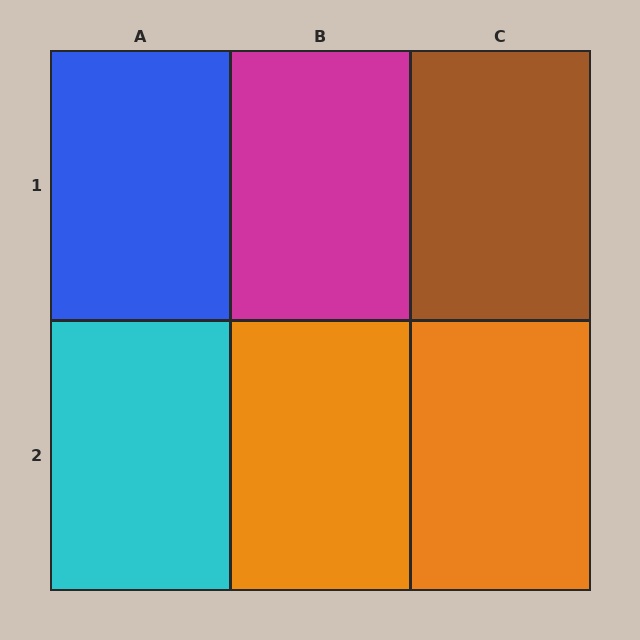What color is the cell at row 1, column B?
Magenta.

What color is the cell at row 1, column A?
Blue.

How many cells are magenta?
1 cell is magenta.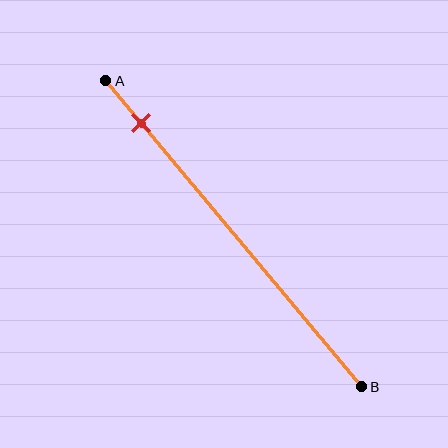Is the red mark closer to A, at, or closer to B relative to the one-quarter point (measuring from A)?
The red mark is closer to point A than the one-quarter point of segment AB.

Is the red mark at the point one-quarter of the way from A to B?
No, the mark is at about 15% from A, not at the 25% one-quarter point.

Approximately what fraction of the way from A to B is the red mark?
The red mark is approximately 15% of the way from A to B.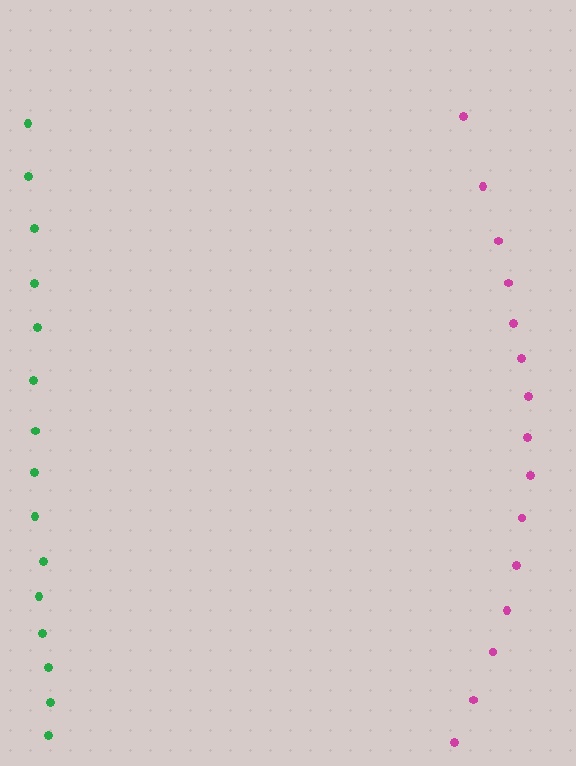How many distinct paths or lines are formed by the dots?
There are 2 distinct paths.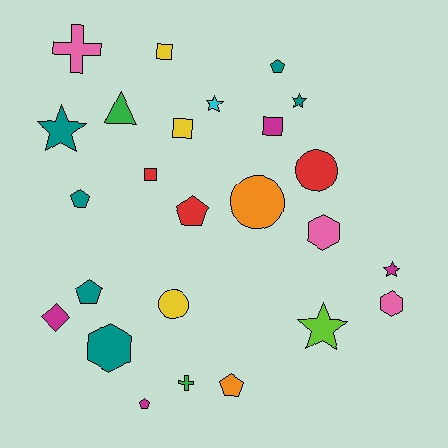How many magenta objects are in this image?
There are 4 magenta objects.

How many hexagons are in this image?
There are 3 hexagons.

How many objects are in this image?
There are 25 objects.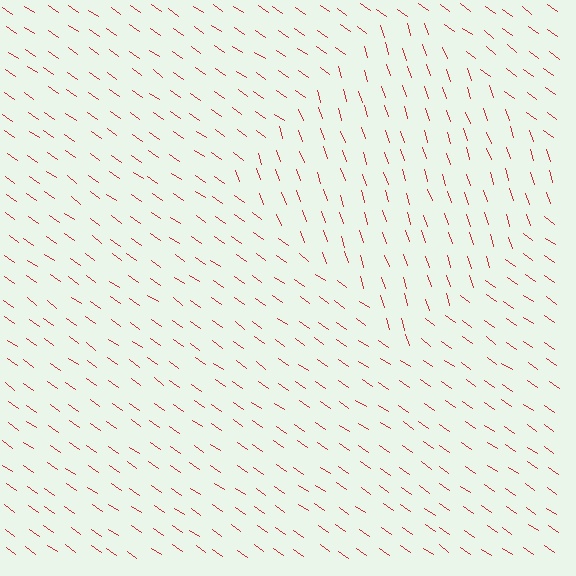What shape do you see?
I see a diamond.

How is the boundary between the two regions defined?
The boundary is defined purely by a change in line orientation (approximately 36 degrees difference). All lines are the same color and thickness.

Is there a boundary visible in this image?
Yes, there is a texture boundary formed by a change in line orientation.